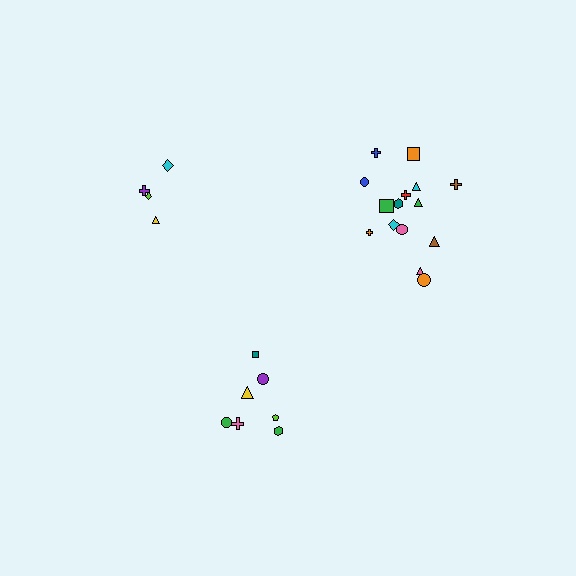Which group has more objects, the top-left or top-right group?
The top-right group.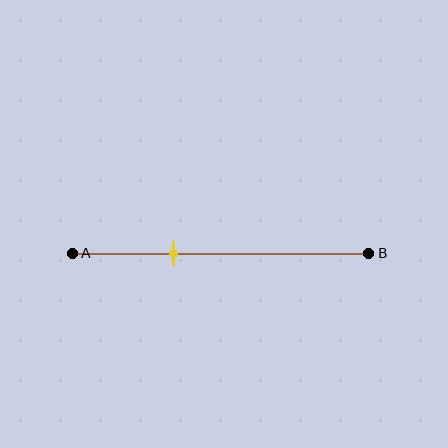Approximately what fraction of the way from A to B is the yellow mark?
The yellow mark is approximately 35% of the way from A to B.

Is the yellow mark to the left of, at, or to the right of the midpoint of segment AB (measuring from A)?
The yellow mark is to the left of the midpoint of segment AB.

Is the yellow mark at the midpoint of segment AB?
No, the mark is at about 35% from A, not at the 50% midpoint.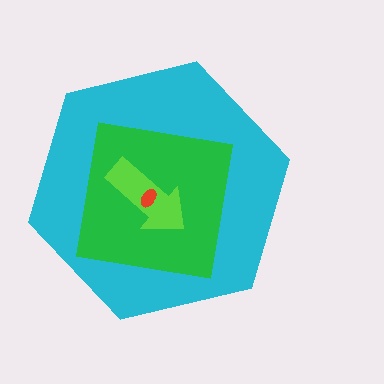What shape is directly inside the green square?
The lime arrow.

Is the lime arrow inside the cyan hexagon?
Yes.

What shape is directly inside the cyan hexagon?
The green square.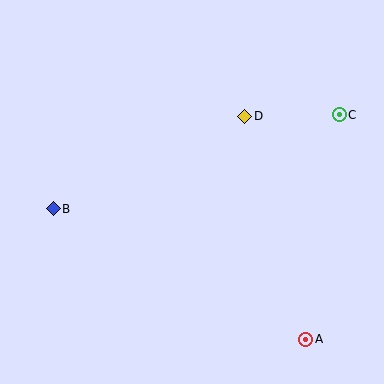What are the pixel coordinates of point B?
Point B is at (53, 209).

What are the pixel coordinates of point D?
Point D is at (245, 116).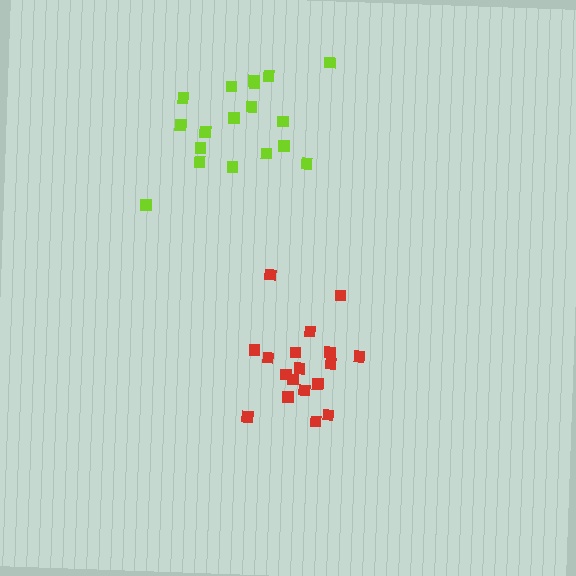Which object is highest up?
The lime cluster is topmost.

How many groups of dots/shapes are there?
There are 2 groups.